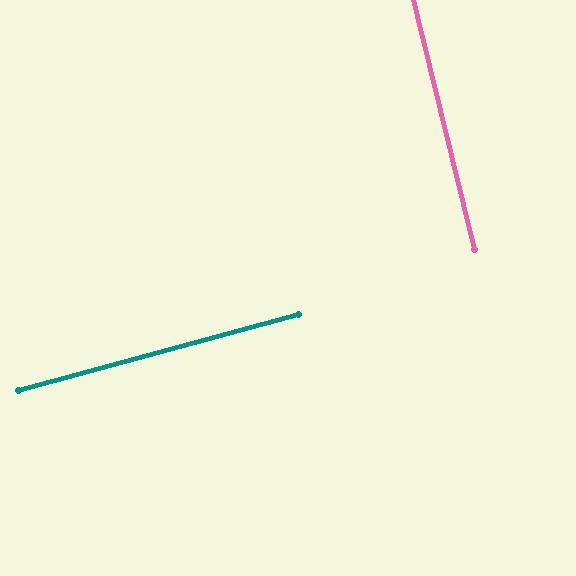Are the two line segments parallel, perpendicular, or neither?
Perpendicular — they meet at approximately 88°.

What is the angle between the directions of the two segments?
Approximately 88 degrees.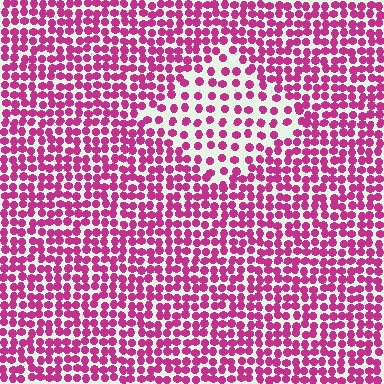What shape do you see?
I see a diamond.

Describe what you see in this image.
The image contains small magenta elements arranged at two different densities. A diamond-shaped region is visible where the elements are less densely packed than the surrounding area.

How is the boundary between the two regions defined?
The boundary is defined by a change in element density (approximately 1.9x ratio). All elements are the same color, size, and shape.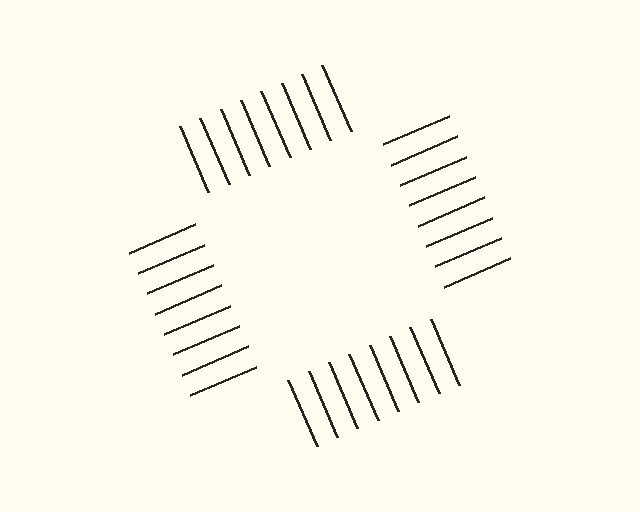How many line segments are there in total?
32 — 8 along each of the 4 edges.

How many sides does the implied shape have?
4 sides — the line-ends trace a square.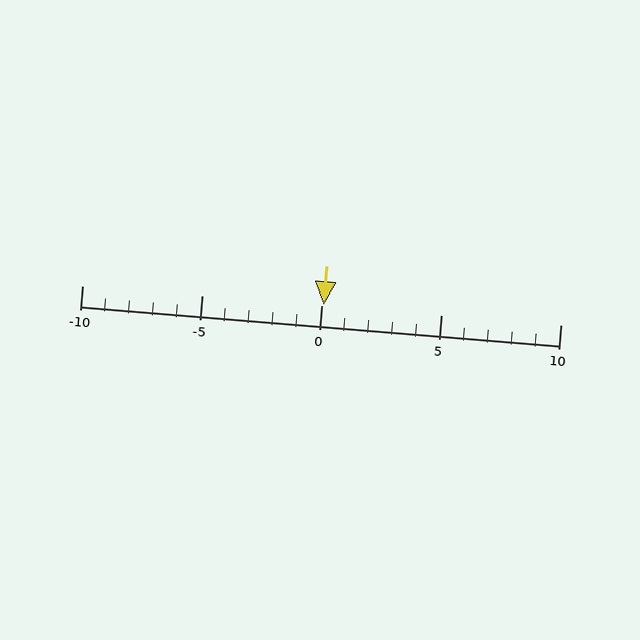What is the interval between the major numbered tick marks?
The major tick marks are spaced 5 units apart.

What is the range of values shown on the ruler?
The ruler shows values from -10 to 10.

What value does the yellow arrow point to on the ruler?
The yellow arrow points to approximately 0.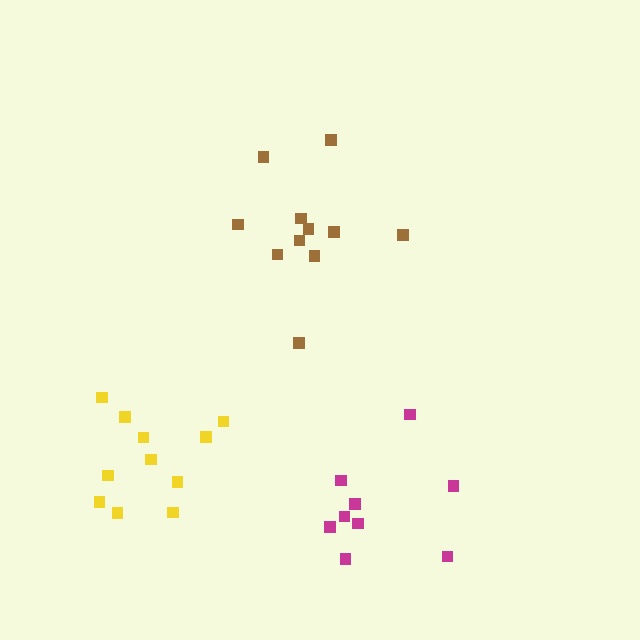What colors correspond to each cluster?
The clusters are colored: brown, magenta, yellow.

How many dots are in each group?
Group 1: 11 dots, Group 2: 9 dots, Group 3: 11 dots (31 total).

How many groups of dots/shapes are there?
There are 3 groups.